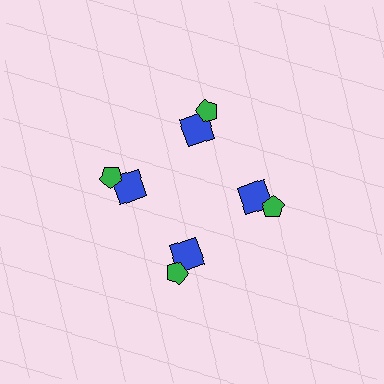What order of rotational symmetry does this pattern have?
This pattern has 4-fold rotational symmetry.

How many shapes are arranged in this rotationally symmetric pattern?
There are 8 shapes, arranged in 4 groups of 2.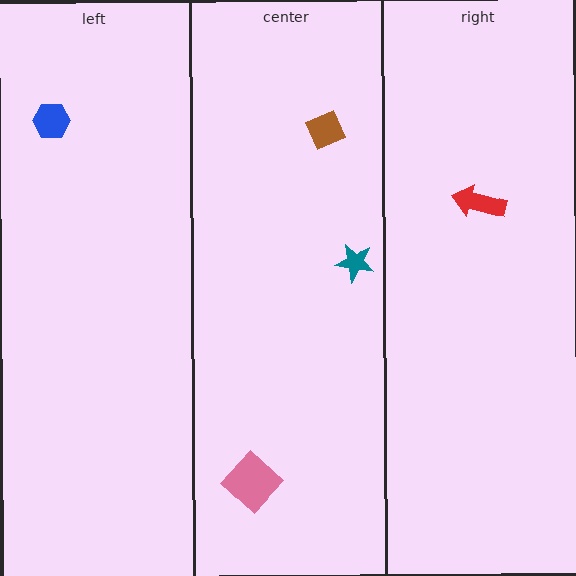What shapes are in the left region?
The blue hexagon.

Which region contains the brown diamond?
The center region.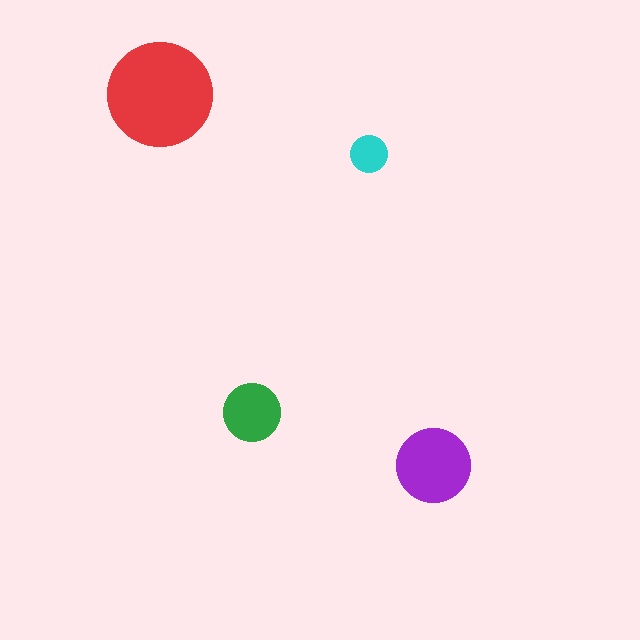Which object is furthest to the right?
The purple circle is rightmost.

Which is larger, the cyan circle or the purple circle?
The purple one.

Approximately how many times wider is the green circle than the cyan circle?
About 1.5 times wider.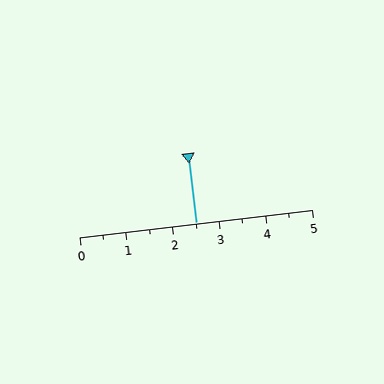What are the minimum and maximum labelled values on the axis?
The axis runs from 0 to 5.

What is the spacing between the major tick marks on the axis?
The major ticks are spaced 1 apart.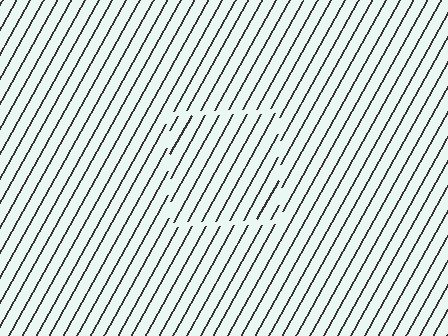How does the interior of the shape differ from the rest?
The interior of the shape contains the same grating, shifted by half a period — the contour is defined by the phase discontinuity where line-ends from the inner and outer gratings abut.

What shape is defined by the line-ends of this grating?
An illusory square. The interior of the shape contains the same grating, shifted by half a period — the contour is defined by the phase discontinuity where line-ends from the inner and outer gratings abut.